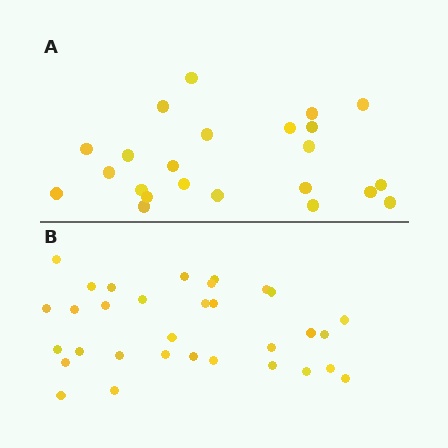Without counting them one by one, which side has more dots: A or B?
Region B (the bottom region) has more dots.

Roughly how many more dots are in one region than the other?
Region B has roughly 8 or so more dots than region A.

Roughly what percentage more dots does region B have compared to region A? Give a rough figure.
About 40% more.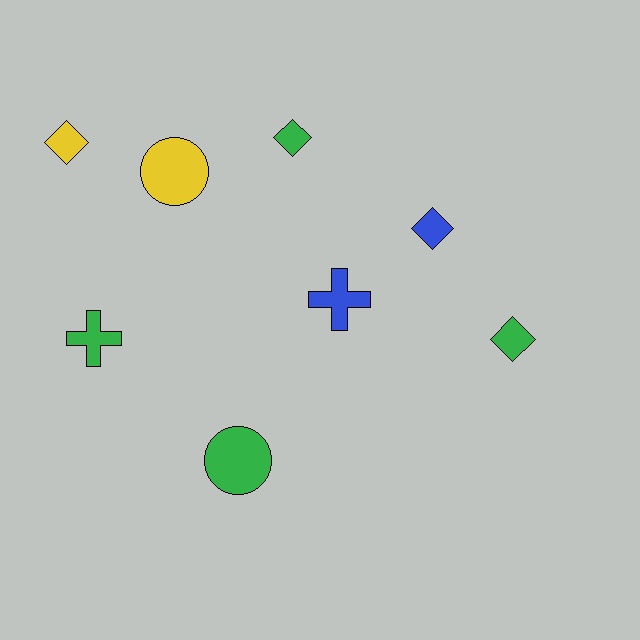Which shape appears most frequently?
Diamond, with 4 objects.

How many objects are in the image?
There are 8 objects.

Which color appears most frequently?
Green, with 4 objects.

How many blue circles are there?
There are no blue circles.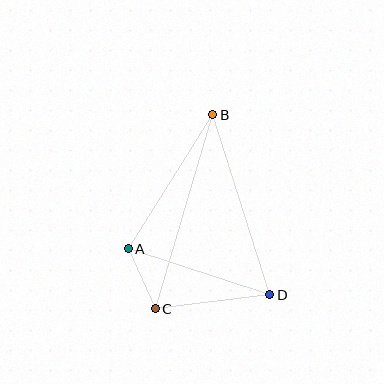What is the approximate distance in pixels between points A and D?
The distance between A and D is approximately 149 pixels.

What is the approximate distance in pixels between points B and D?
The distance between B and D is approximately 189 pixels.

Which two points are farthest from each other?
Points B and C are farthest from each other.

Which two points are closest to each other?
Points A and C are closest to each other.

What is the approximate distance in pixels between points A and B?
The distance between A and B is approximately 158 pixels.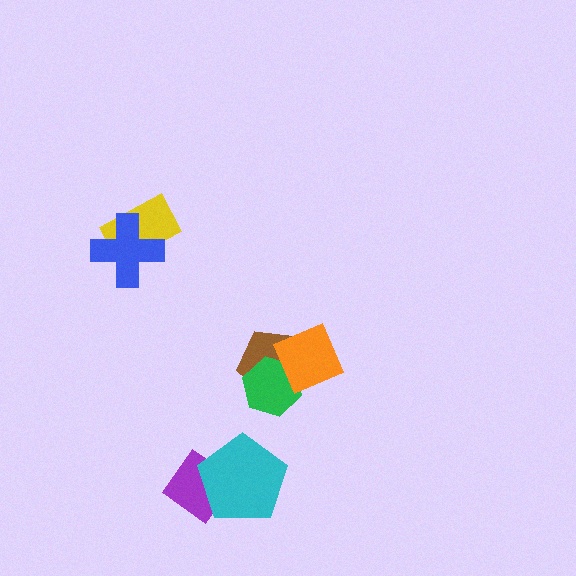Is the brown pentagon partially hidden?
Yes, it is partially covered by another shape.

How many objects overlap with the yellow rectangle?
1 object overlaps with the yellow rectangle.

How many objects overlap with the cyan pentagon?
1 object overlaps with the cyan pentagon.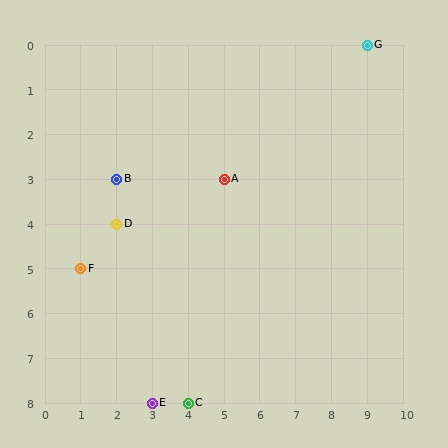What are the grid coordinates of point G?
Point G is at grid coordinates (9, 0).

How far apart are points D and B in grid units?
Points D and B are 1 row apart.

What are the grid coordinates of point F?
Point F is at grid coordinates (1, 5).